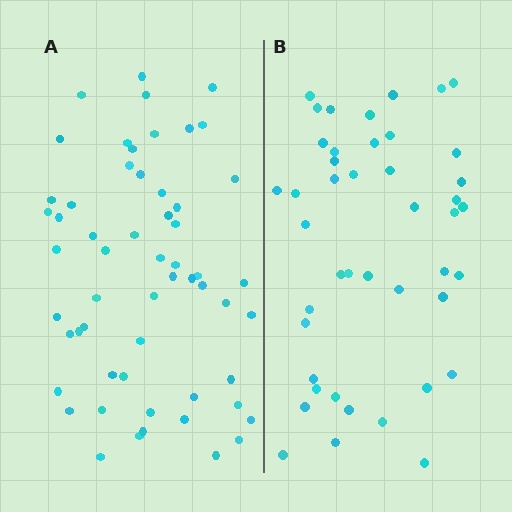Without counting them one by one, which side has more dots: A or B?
Region A (the left region) has more dots.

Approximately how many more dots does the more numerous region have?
Region A has approximately 15 more dots than region B.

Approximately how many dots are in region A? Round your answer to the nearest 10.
About 60 dots. (The exact count is 57, which rounds to 60.)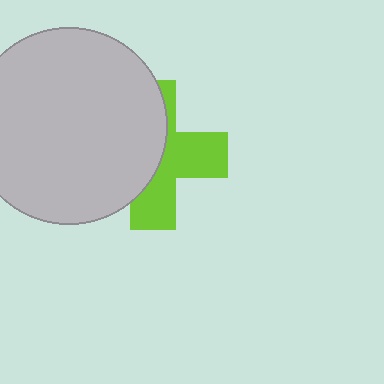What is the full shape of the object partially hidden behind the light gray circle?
The partially hidden object is a lime cross.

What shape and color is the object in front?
The object in front is a light gray circle.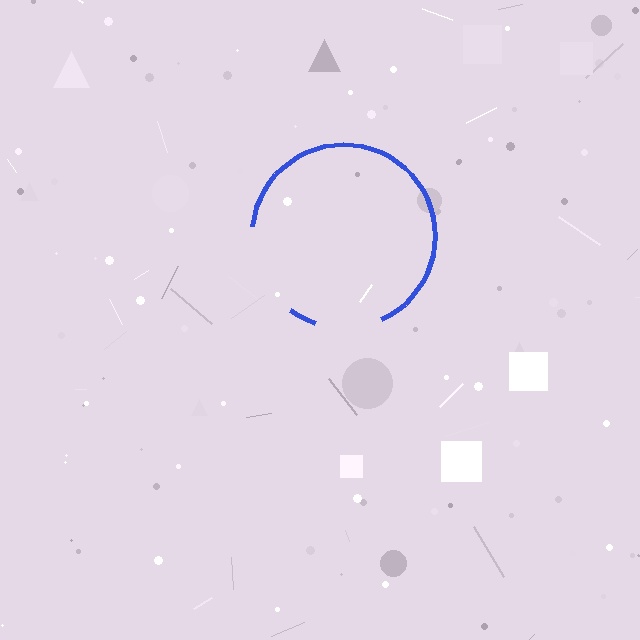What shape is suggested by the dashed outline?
The dashed outline suggests a circle.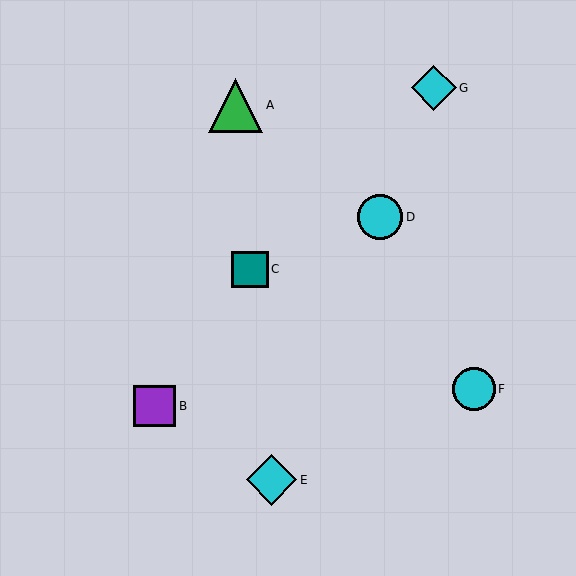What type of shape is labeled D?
Shape D is a cyan circle.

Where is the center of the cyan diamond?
The center of the cyan diamond is at (434, 88).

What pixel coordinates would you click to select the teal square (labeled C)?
Click at (250, 269) to select the teal square C.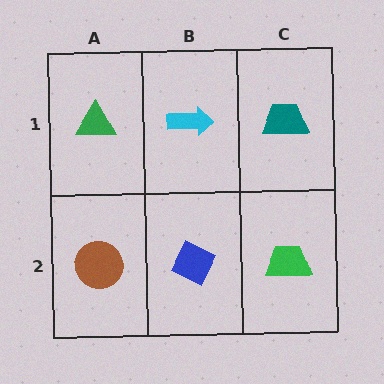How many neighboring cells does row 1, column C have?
2.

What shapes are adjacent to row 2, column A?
A green triangle (row 1, column A), a blue diamond (row 2, column B).